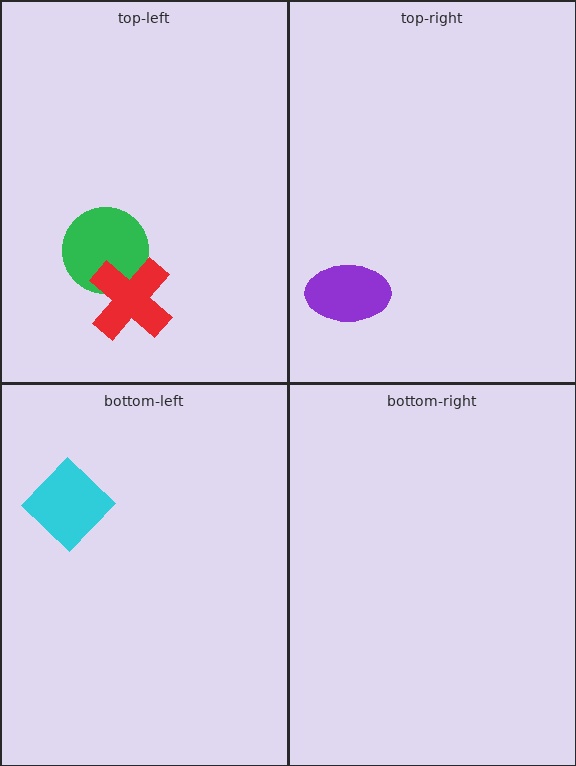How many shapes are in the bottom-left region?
1.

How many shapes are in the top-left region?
2.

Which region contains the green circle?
The top-left region.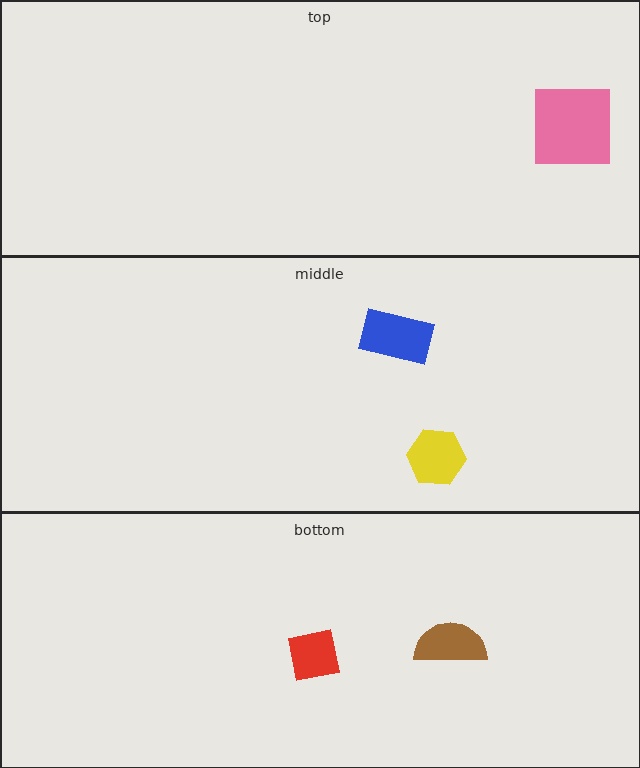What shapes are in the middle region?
The yellow hexagon, the blue rectangle.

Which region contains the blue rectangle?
The middle region.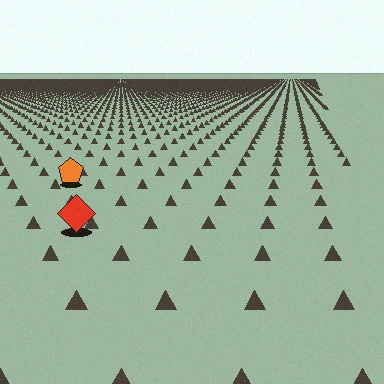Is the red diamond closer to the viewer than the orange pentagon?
Yes. The red diamond is closer — you can tell from the texture gradient: the ground texture is coarser near it.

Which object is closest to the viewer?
The red diamond is closest. The texture marks near it are larger and more spread out.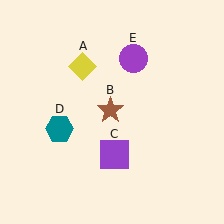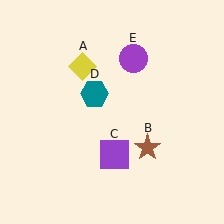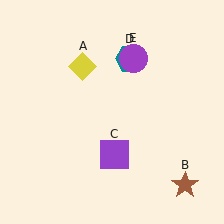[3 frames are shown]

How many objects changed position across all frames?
2 objects changed position: brown star (object B), teal hexagon (object D).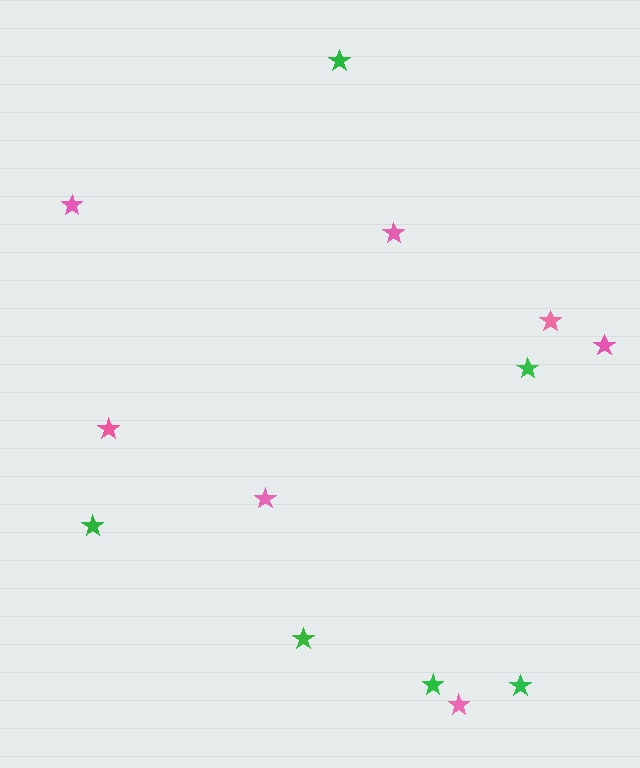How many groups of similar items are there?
There are 2 groups: one group of pink stars (7) and one group of green stars (6).